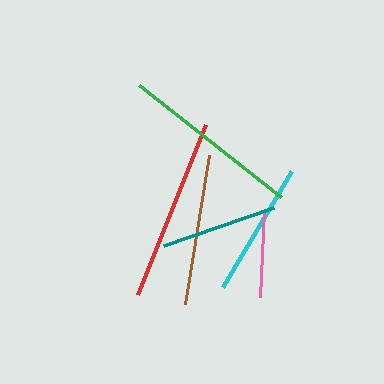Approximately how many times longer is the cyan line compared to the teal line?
The cyan line is approximately 1.2 times the length of the teal line.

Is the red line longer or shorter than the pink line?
The red line is longer than the pink line.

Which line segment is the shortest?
The pink line is the shortest at approximately 87 pixels.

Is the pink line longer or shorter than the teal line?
The teal line is longer than the pink line.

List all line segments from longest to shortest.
From longest to shortest: red, green, brown, cyan, teal, pink.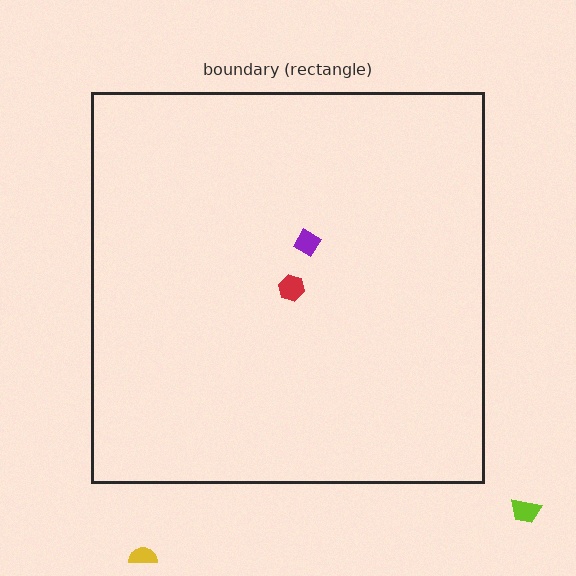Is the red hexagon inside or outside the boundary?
Inside.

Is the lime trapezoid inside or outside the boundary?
Outside.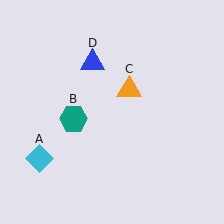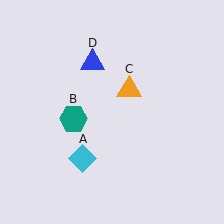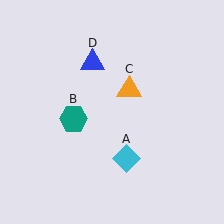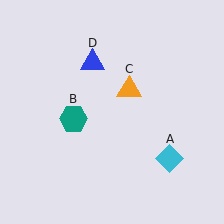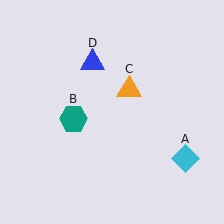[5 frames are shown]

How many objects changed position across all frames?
1 object changed position: cyan diamond (object A).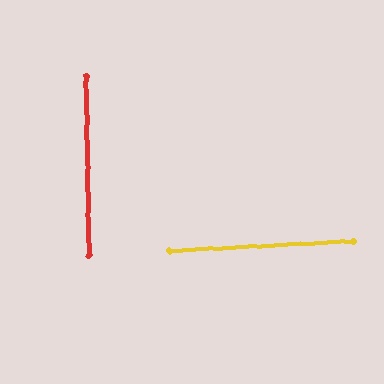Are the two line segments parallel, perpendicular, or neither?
Perpendicular — they meet at approximately 88°.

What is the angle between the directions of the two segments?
Approximately 88 degrees.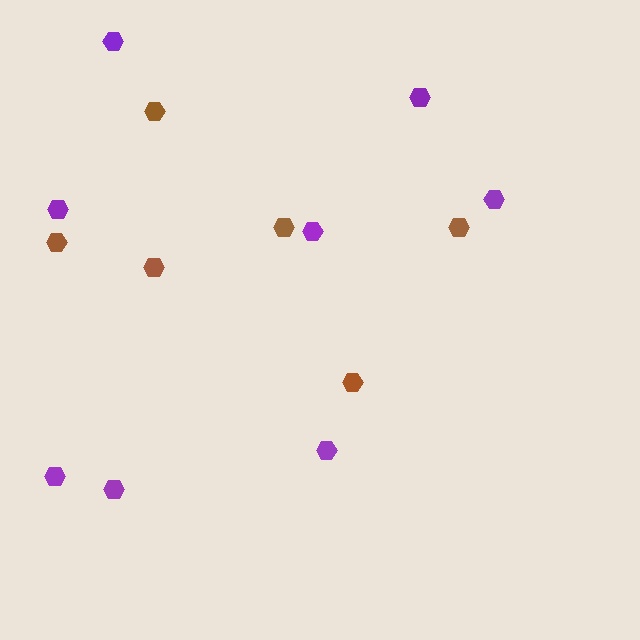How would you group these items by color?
There are 2 groups: one group of purple hexagons (8) and one group of brown hexagons (6).